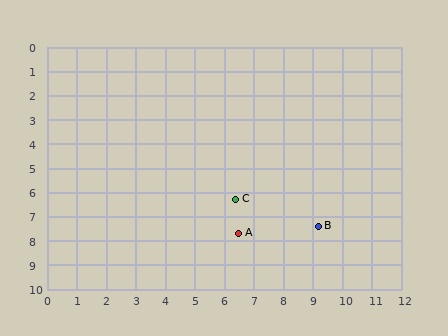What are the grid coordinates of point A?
Point A is at approximately (6.5, 7.7).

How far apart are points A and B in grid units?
Points A and B are about 2.7 grid units apart.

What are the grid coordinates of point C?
Point C is at approximately (6.4, 6.3).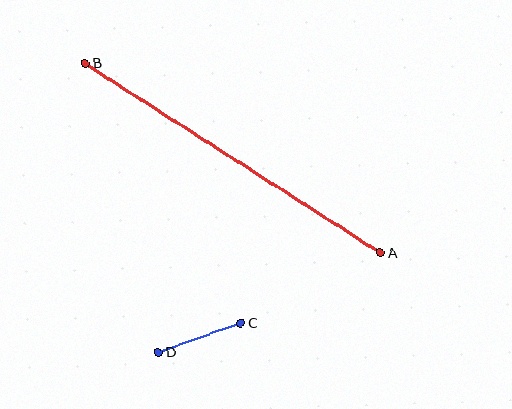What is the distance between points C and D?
The distance is approximately 87 pixels.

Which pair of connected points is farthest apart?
Points A and B are farthest apart.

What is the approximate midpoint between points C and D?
The midpoint is at approximately (199, 338) pixels.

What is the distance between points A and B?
The distance is approximately 351 pixels.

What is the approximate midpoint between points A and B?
The midpoint is at approximately (233, 158) pixels.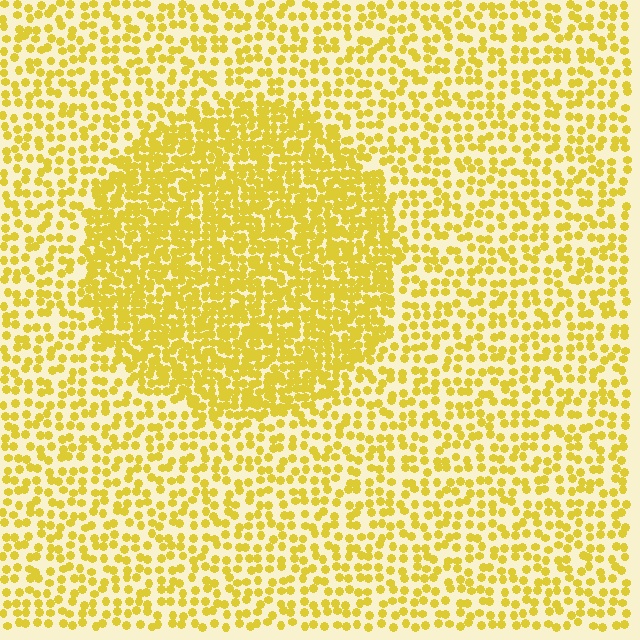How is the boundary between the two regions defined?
The boundary is defined by a change in element density (approximately 2.0x ratio). All elements are the same color, size, and shape.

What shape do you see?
I see a circle.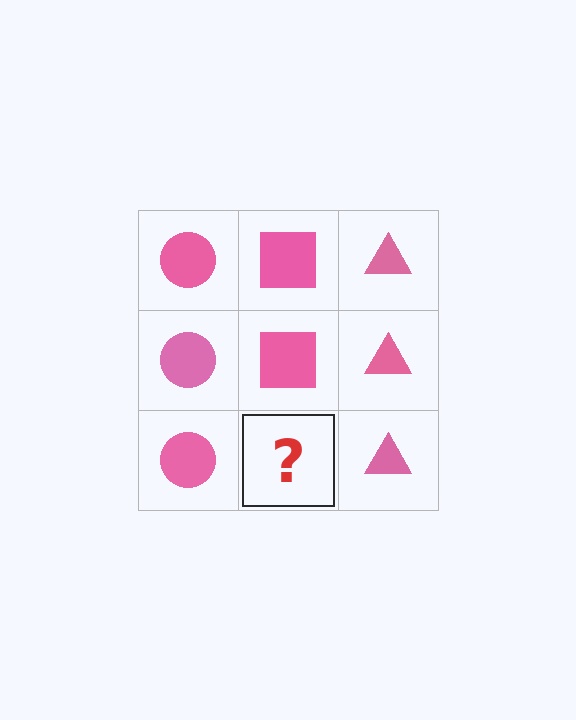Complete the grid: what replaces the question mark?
The question mark should be replaced with a pink square.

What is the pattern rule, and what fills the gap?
The rule is that each column has a consistent shape. The gap should be filled with a pink square.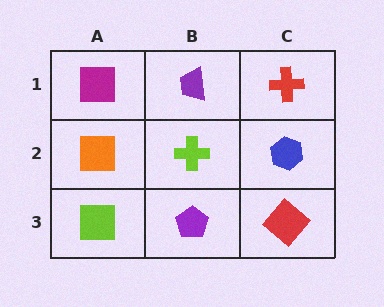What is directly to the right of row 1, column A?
A purple trapezoid.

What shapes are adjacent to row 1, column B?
A lime cross (row 2, column B), a magenta square (row 1, column A), a red cross (row 1, column C).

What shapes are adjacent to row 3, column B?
A lime cross (row 2, column B), a lime square (row 3, column A), a red diamond (row 3, column C).